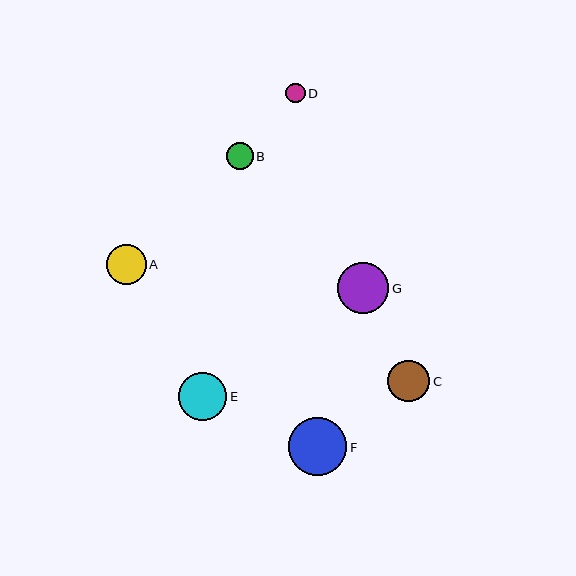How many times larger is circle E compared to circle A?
Circle E is approximately 1.2 times the size of circle A.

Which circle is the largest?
Circle F is the largest with a size of approximately 58 pixels.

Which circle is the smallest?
Circle D is the smallest with a size of approximately 19 pixels.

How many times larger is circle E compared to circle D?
Circle E is approximately 2.5 times the size of circle D.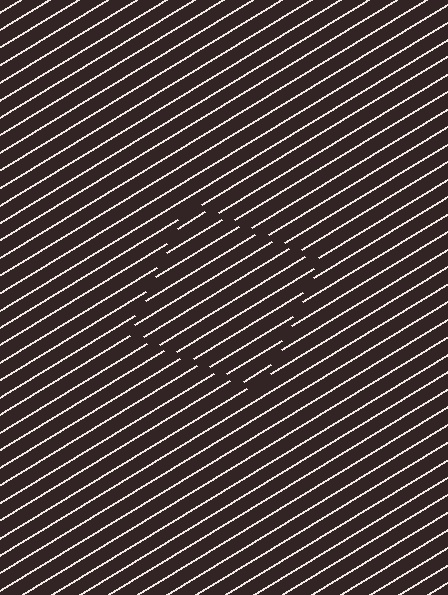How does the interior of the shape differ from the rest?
The interior of the shape contains the same grating, shifted by half a period — the contour is defined by the phase discontinuity where line-ends from the inner and outer gratings abut.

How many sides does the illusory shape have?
4 sides — the line-ends trace a square.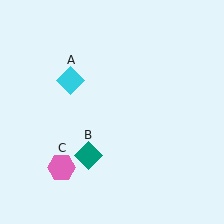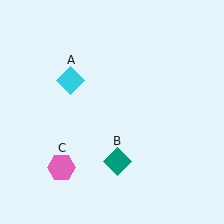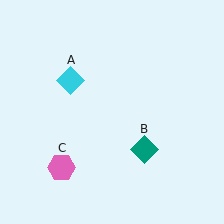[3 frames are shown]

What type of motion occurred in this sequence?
The teal diamond (object B) rotated counterclockwise around the center of the scene.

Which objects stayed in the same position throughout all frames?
Cyan diamond (object A) and pink hexagon (object C) remained stationary.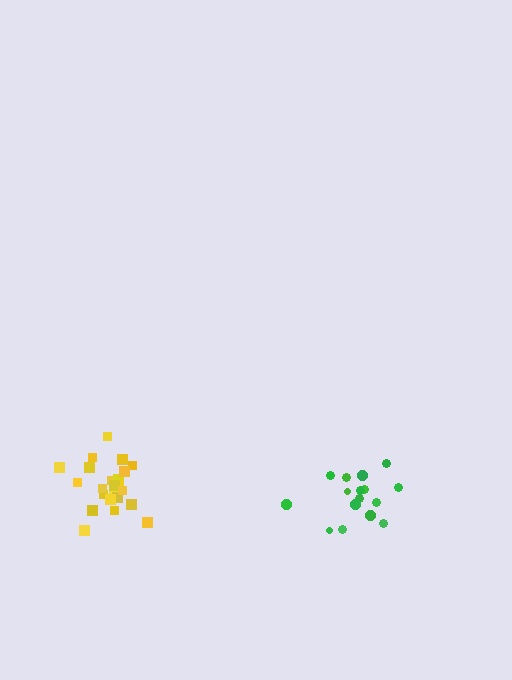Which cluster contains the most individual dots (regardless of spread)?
Yellow (24).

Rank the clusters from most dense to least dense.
yellow, green.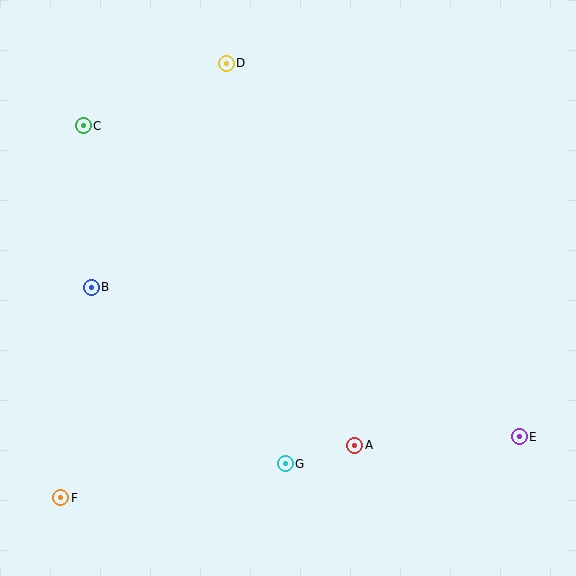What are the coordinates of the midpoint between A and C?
The midpoint between A and C is at (219, 286).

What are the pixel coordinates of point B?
Point B is at (91, 287).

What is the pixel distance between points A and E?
The distance between A and E is 164 pixels.